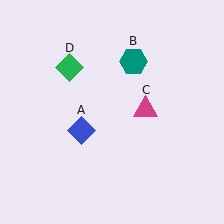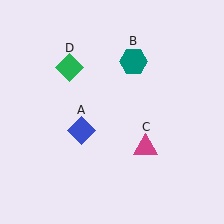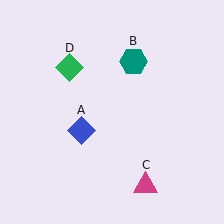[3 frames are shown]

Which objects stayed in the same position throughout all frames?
Blue diamond (object A) and teal hexagon (object B) and green diamond (object D) remained stationary.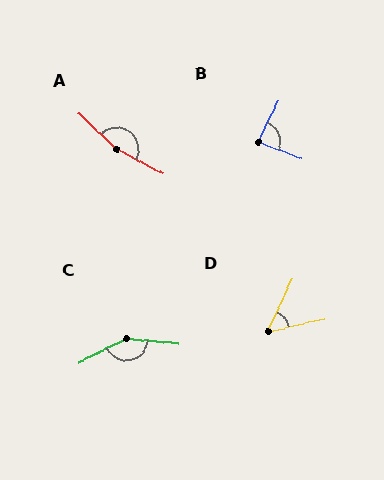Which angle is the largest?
A, at approximately 165 degrees.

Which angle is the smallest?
D, at approximately 52 degrees.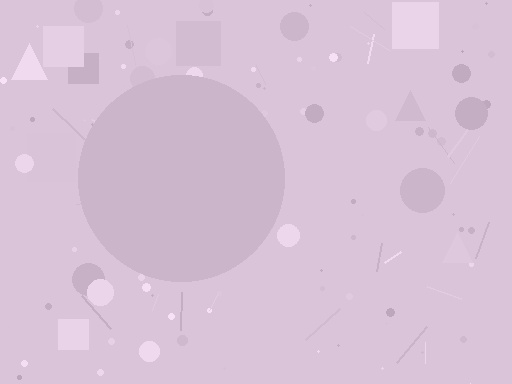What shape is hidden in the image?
A circle is hidden in the image.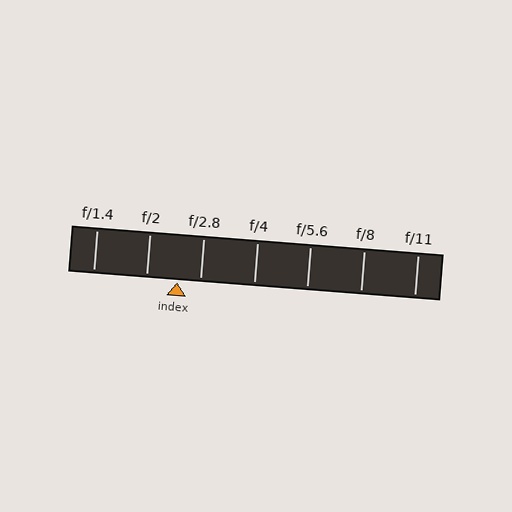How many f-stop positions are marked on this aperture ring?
There are 7 f-stop positions marked.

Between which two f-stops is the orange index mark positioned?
The index mark is between f/2 and f/2.8.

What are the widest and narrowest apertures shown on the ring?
The widest aperture shown is f/1.4 and the narrowest is f/11.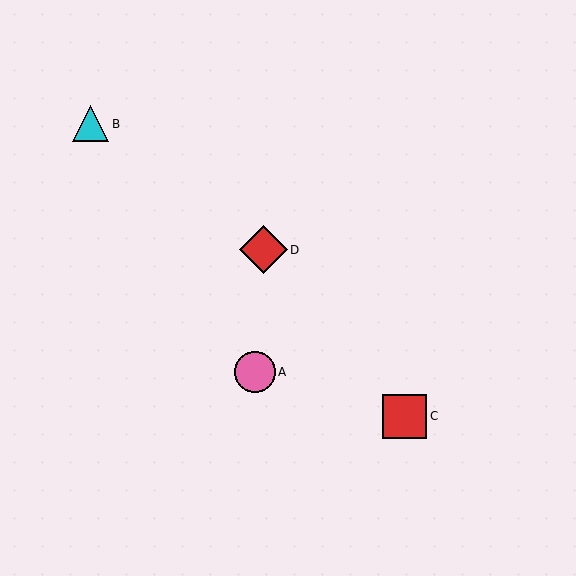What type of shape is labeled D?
Shape D is a red diamond.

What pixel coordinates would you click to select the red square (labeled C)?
Click at (404, 416) to select the red square C.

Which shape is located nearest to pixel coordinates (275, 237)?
The red diamond (labeled D) at (264, 250) is nearest to that location.